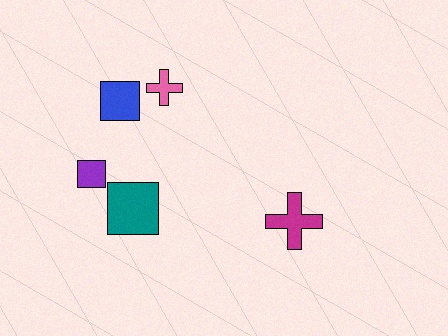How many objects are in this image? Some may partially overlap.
There are 5 objects.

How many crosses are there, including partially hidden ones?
There are 2 crosses.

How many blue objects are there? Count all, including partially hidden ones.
There is 1 blue object.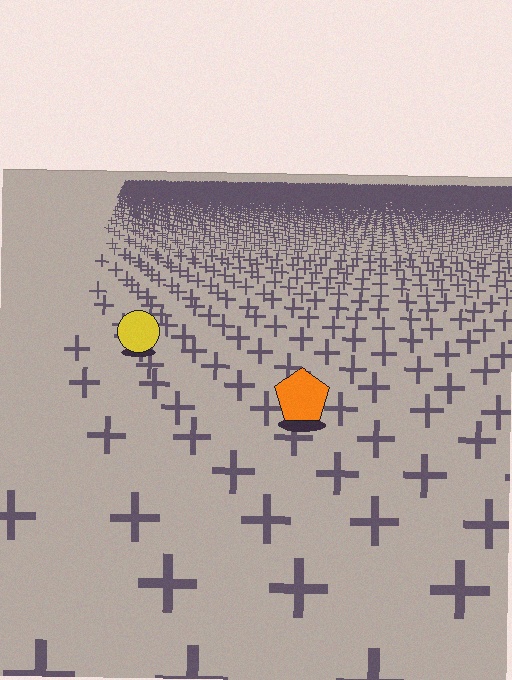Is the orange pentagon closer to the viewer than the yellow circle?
Yes. The orange pentagon is closer — you can tell from the texture gradient: the ground texture is coarser near it.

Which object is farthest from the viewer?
The yellow circle is farthest from the viewer. It appears smaller and the ground texture around it is denser.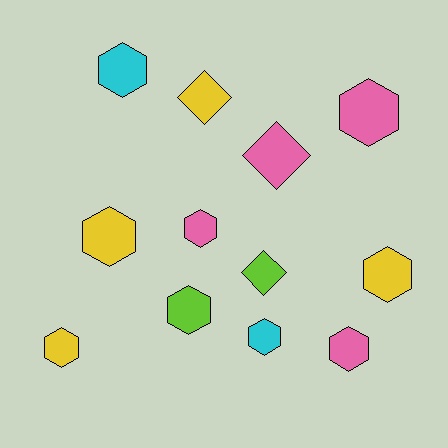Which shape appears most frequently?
Hexagon, with 9 objects.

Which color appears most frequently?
Pink, with 4 objects.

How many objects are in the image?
There are 12 objects.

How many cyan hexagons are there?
There are 2 cyan hexagons.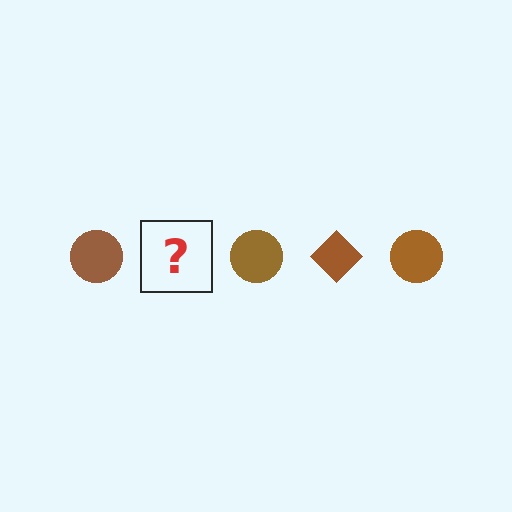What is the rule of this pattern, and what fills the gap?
The rule is that the pattern cycles through circle, diamond shapes in brown. The gap should be filled with a brown diamond.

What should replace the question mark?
The question mark should be replaced with a brown diamond.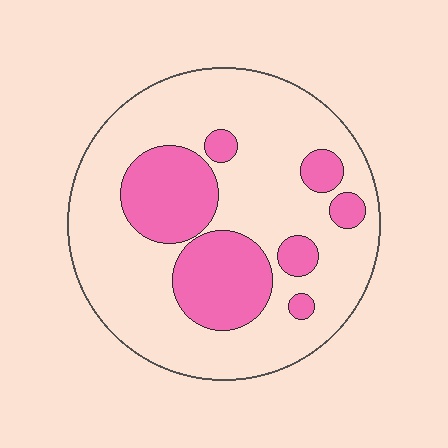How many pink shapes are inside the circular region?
7.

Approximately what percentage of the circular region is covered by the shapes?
Approximately 25%.